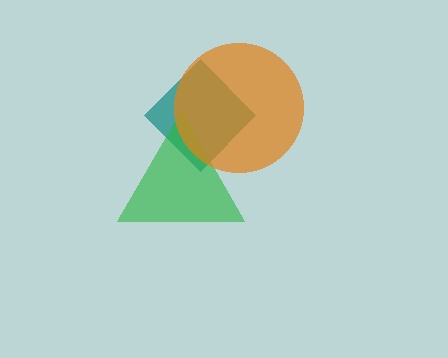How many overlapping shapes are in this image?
There are 3 overlapping shapes in the image.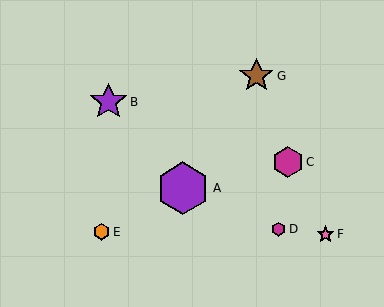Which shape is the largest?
The purple hexagon (labeled A) is the largest.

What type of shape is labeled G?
Shape G is a brown star.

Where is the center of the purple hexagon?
The center of the purple hexagon is at (183, 188).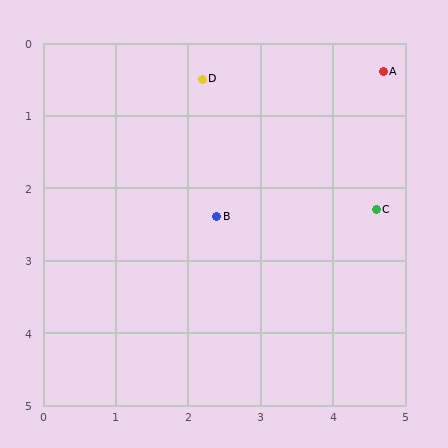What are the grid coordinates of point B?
Point B is at approximately (2.4, 2.4).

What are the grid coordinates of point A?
Point A is at approximately (4.7, 0.4).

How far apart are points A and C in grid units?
Points A and C are about 1.9 grid units apart.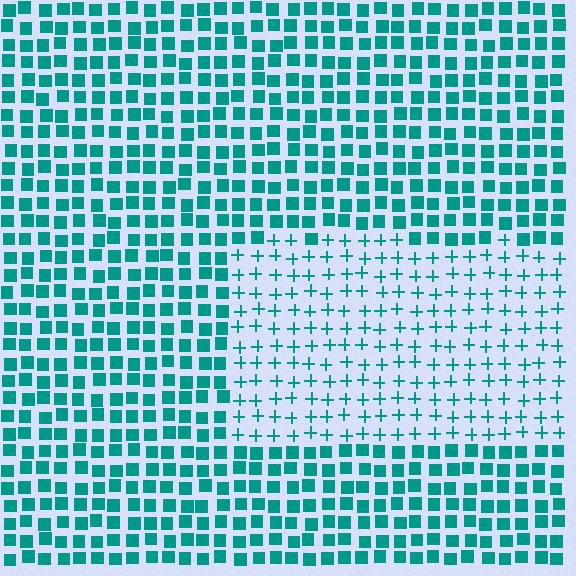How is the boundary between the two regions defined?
The boundary is defined by a change in element shape: plus signs inside vs. squares outside. All elements share the same color and spacing.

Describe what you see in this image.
The image is filled with small teal elements arranged in a uniform grid. A rectangle-shaped region contains plus signs, while the surrounding area contains squares. The boundary is defined purely by the change in element shape.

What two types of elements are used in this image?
The image uses plus signs inside the rectangle region and squares outside it.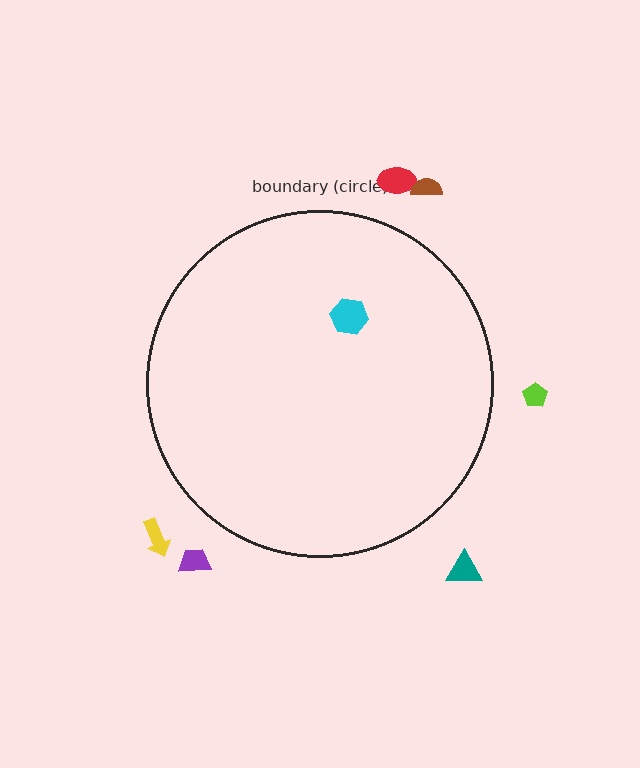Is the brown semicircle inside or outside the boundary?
Outside.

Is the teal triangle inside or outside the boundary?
Outside.